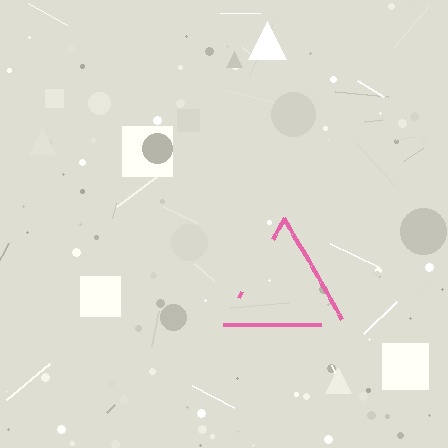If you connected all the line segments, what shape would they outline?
They would outline a triangle.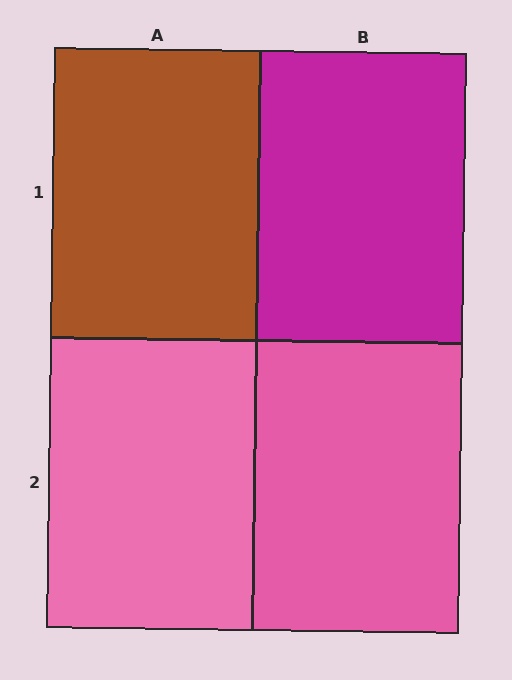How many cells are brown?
1 cell is brown.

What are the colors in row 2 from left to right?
Pink, pink.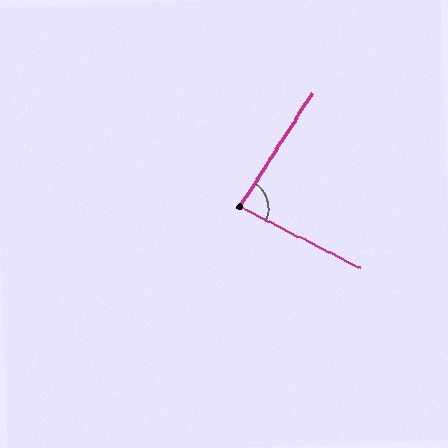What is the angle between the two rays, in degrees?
Approximately 84 degrees.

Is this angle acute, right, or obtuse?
It is acute.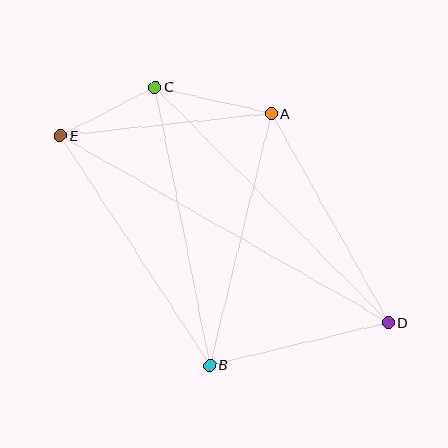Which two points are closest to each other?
Points C and E are closest to each other.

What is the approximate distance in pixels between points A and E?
The distance between A and E is approximately 212 pixels.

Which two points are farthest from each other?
Points D and E are farthest from each other.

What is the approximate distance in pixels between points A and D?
The distance between A and D is approximately 240 pixels.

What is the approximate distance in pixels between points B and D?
The distance between B and D is approximately 184 pixels.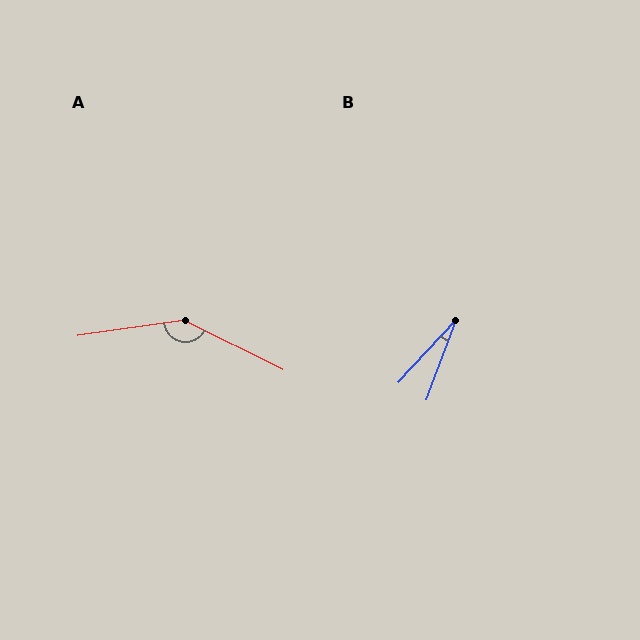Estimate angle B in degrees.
Approximately 23 degrees.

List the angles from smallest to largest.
B (23°), A (145°).